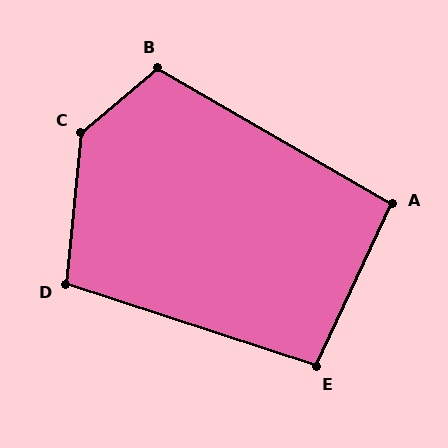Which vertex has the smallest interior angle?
A, at approximately 95 degrees.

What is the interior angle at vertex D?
Approximately 102 degrees (obtuse).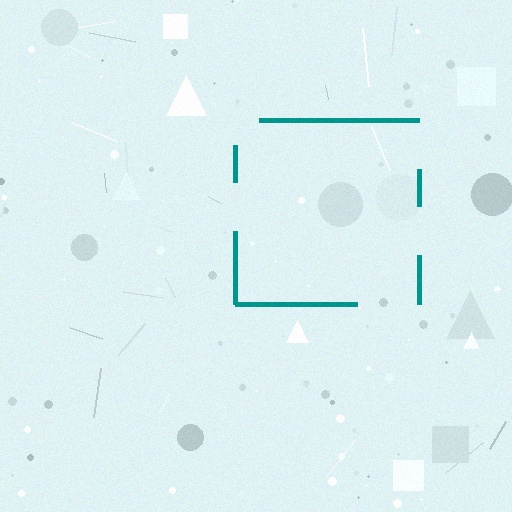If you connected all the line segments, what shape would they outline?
They would outline a square.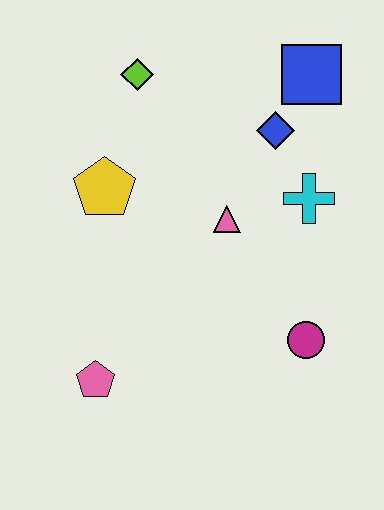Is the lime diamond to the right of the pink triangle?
No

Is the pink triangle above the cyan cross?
No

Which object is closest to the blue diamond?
The blue square is closest to the blue diamond.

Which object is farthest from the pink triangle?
The pink pentagon is farthest from the pink triangle.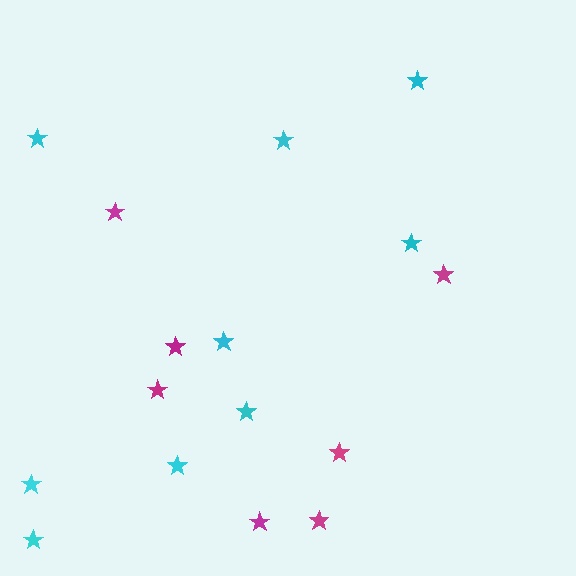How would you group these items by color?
There are 2 groups: one group of cyan stars (9) and one group of magenta stars (7).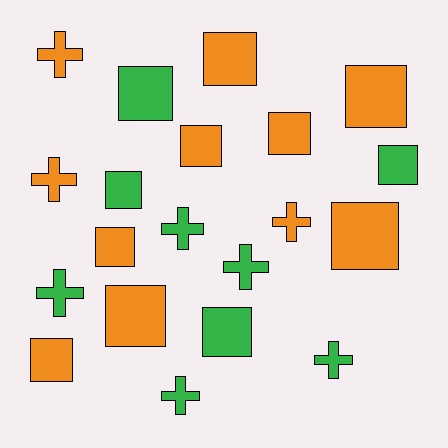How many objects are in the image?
There are 20 objects.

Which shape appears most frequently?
Square, with 12 objects.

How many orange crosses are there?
There are 3 orange crosses.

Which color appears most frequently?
Orange, with 11 objects.